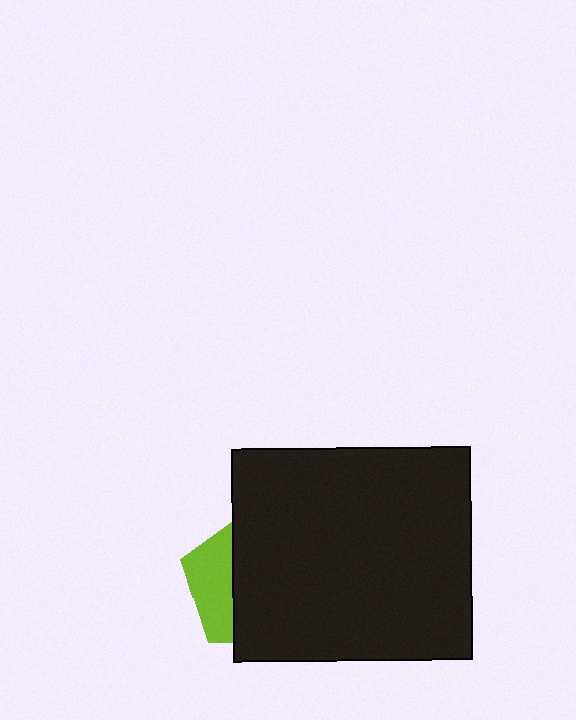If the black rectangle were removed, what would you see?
You would see the complete lime pentagon.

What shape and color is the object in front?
The object in front is a black rectangle.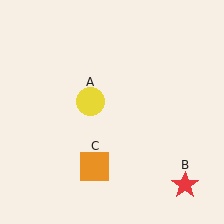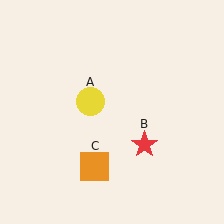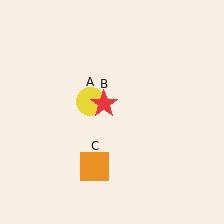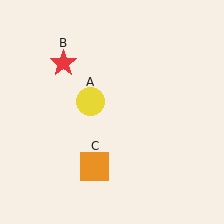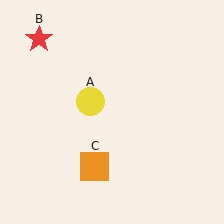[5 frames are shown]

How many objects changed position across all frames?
1 object changed position: red star (object B).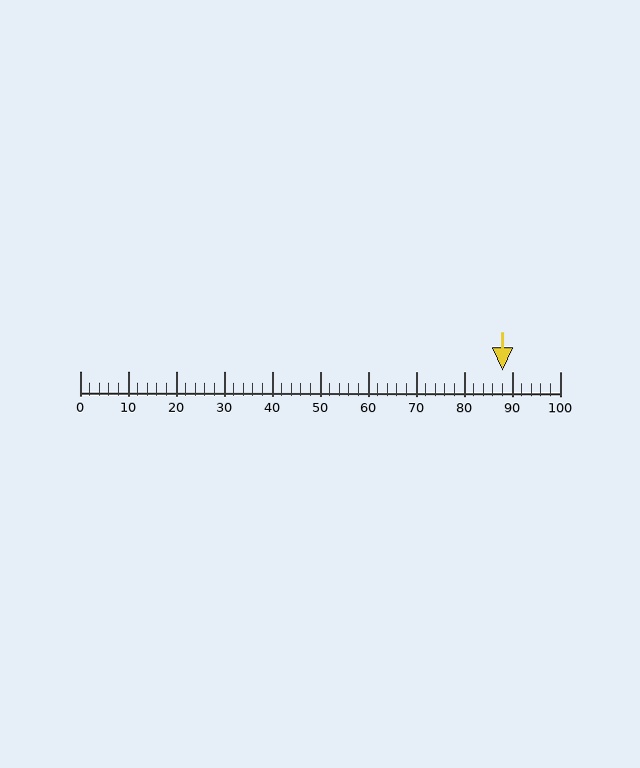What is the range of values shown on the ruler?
The ruler shows values from 0 to 100.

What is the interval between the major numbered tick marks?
The major tick marks are spaced 10 units apart.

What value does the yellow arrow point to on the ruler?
The yellow arrow points to approximately 88.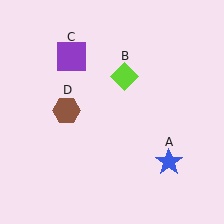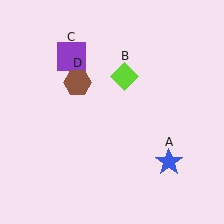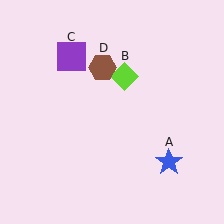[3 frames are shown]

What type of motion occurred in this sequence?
The brown hexagon (object D) rotated clockwise around the center of the scene.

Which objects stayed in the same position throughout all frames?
Blue star (object A) and lime diamond (object B) and purple square (object C) remained stationary.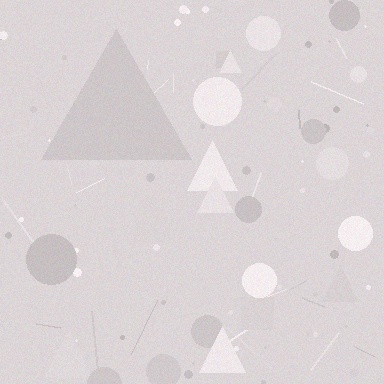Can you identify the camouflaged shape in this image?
The camouflaged shape is a triangle.